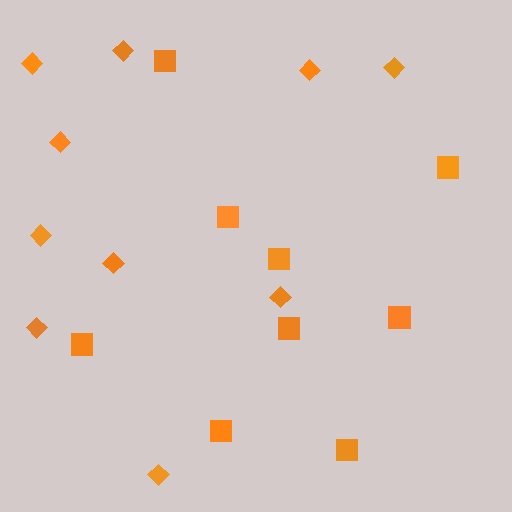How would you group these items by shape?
There are 2 groups: one group of diamonds (10) and one group of squares (9).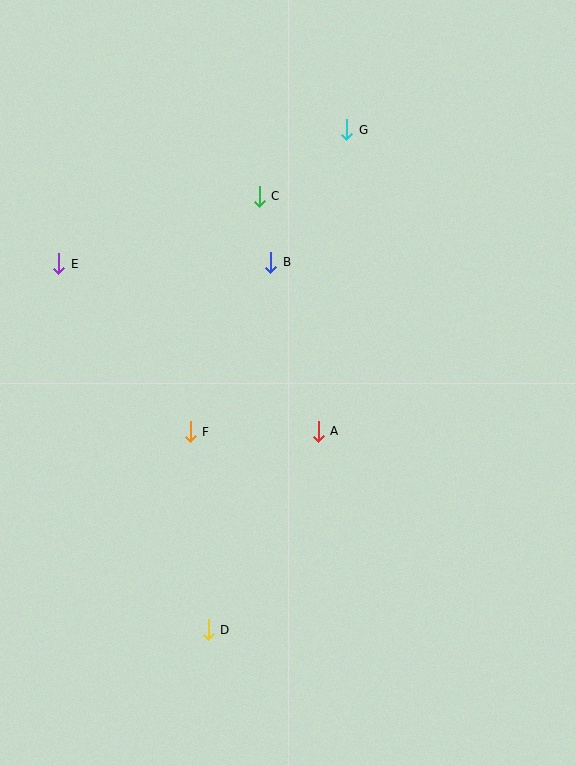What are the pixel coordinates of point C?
Point C is at (259, 196).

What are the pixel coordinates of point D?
Point D is at (208, 630).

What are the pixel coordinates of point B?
Point B is at (271, 262).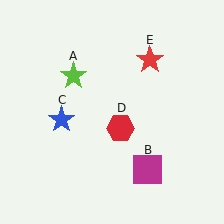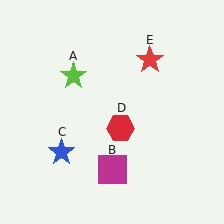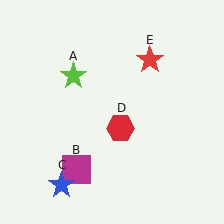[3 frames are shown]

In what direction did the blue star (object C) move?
The blue star (object C) moved down.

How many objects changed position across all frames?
2 objects changed position: magenta square (object B), blue star (object C).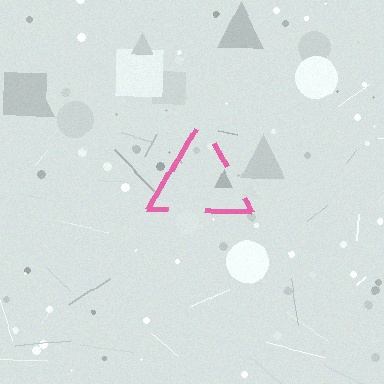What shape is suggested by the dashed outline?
The dashed outline suggests a triangle.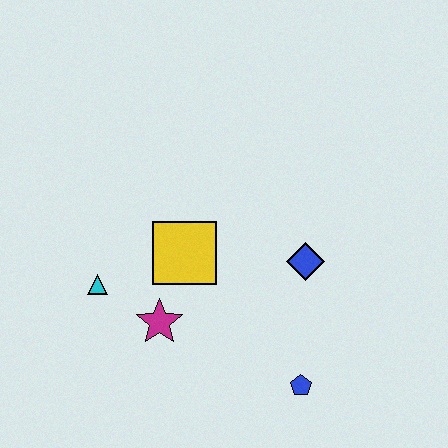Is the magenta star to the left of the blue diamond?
Yes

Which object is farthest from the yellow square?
The blue pentagon is farthest from the yellow square.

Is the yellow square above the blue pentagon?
Yes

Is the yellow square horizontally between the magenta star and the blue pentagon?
Yes